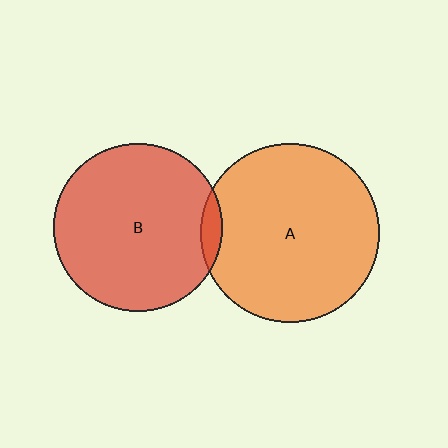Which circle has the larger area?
Circle A (orange).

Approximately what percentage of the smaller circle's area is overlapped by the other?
Approximately 5%.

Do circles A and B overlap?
Yes.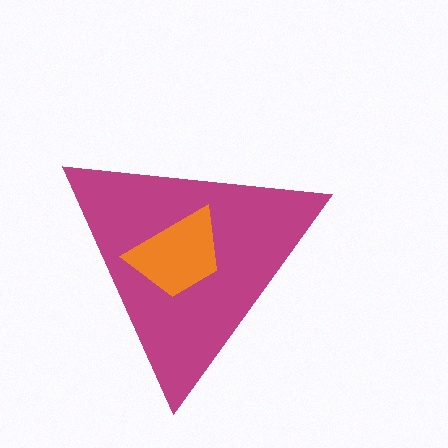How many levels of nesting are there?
2.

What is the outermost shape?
The magenta triangle.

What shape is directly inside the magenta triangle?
The orange trapezoid.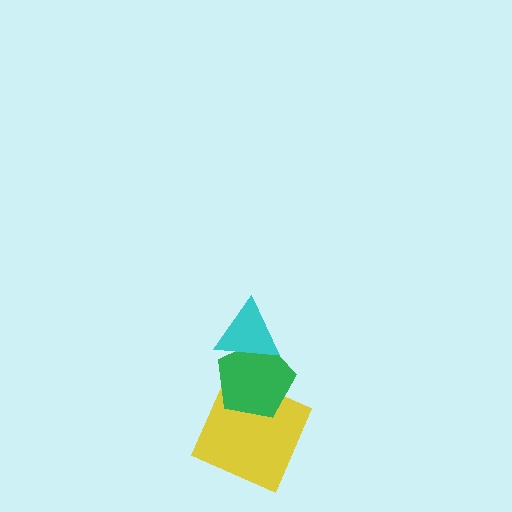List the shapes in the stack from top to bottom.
From top to bottom: the cyan triangle, the green pentagon, the yellow square.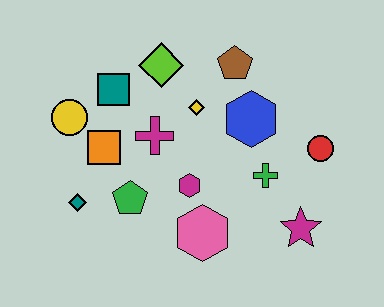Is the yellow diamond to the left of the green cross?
Yes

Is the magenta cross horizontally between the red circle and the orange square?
Yes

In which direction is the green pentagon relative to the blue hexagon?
The green pentagon is to the left of the blue hexagon.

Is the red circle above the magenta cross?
No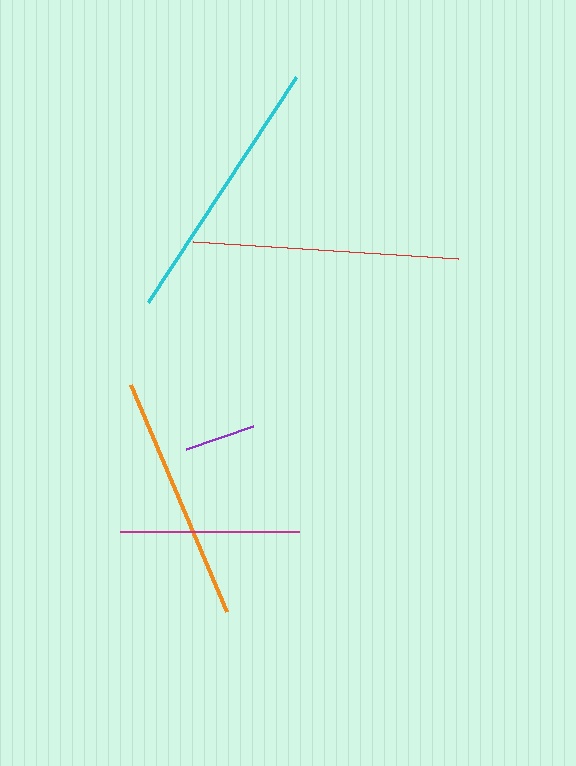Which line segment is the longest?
The cyan line is the longest at approximately 270 pixels.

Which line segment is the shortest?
The purple line is the shortest at approximately 71 pixels.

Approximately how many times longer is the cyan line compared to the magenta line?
The cyan line is approximately 1.5 times the length of the magenta line.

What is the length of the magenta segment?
The magenta segment is approximately 179 pixels long.